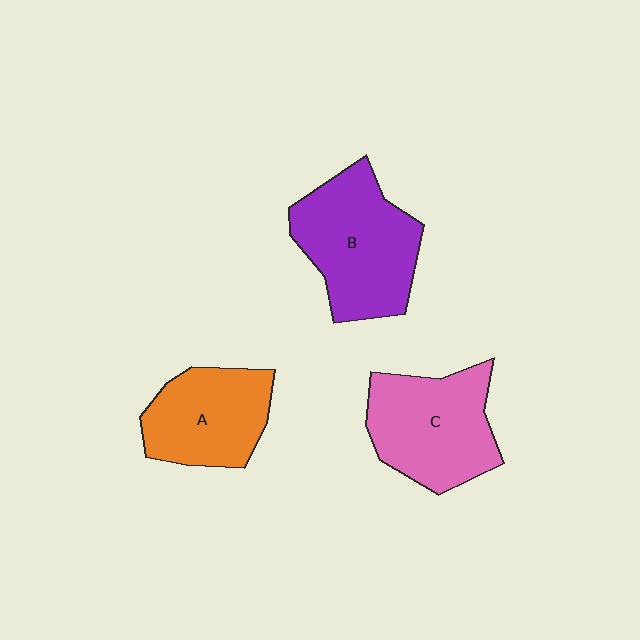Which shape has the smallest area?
Shape A (orange).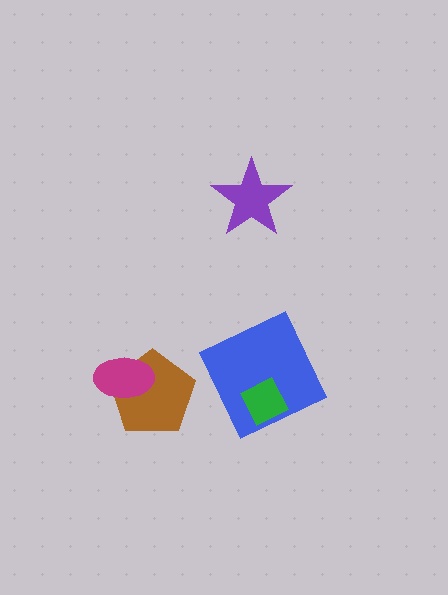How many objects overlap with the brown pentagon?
1 object overlaps with the brown pentagon.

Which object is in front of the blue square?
The green diamond is in front of the blue square.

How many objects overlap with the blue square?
1 object overlaps with the blue square.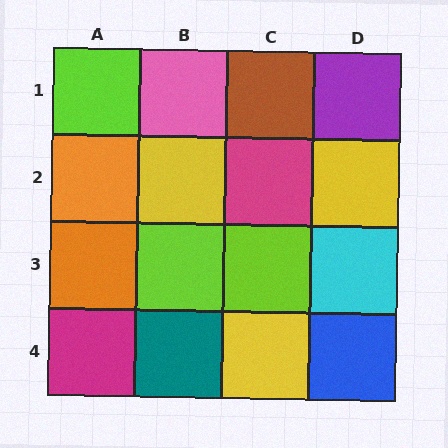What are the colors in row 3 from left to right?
Orange, lime, lime, cyan.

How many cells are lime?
3 cells are lime.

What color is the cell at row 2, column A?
Orange.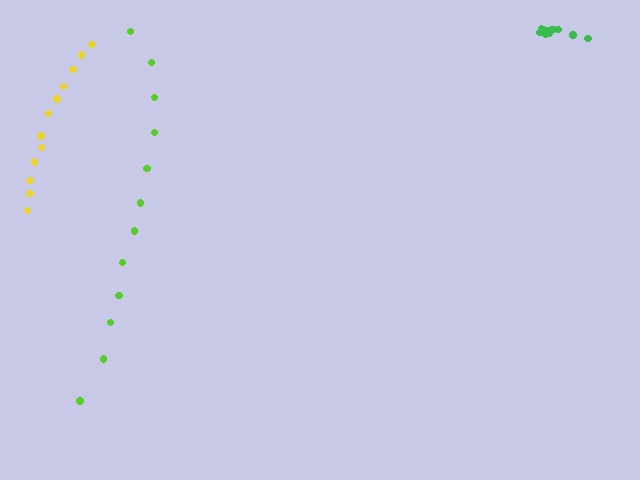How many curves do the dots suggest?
There are 3 distinct paths.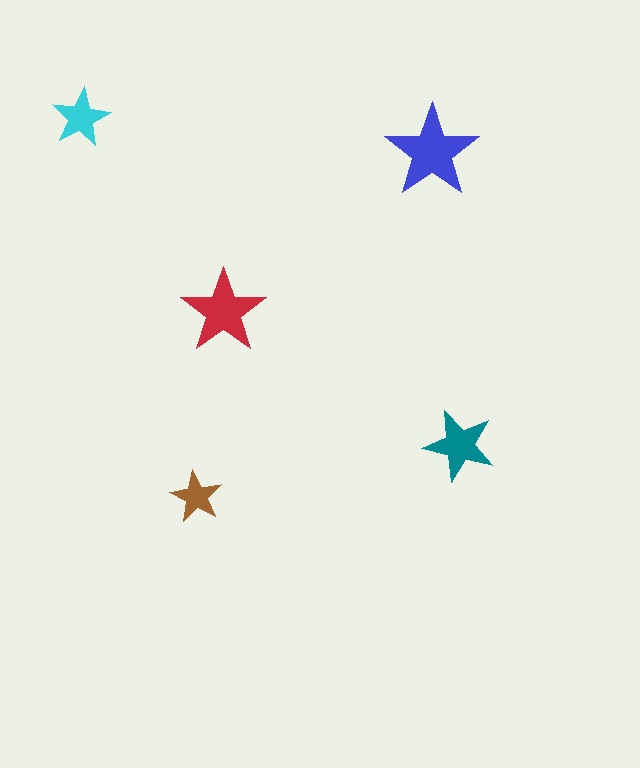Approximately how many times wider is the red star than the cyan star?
About 1.5 times wider.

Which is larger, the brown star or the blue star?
The blue one.